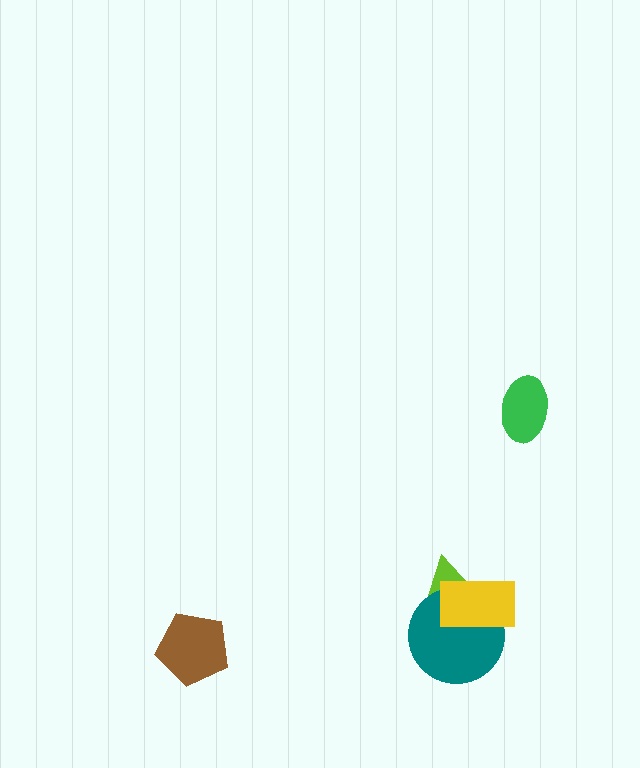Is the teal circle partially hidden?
Yes, it is partially covered by another shape.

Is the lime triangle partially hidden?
Yes, it is partially covered by another shape.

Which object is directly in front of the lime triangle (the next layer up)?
The teal circle is directly in front of the lime triangle.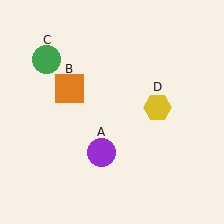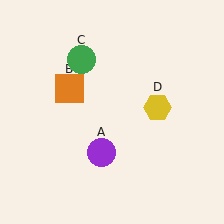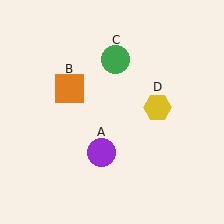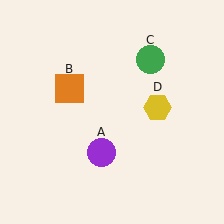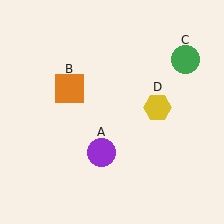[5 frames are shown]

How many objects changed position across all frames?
1 object changed position: green circle (object C).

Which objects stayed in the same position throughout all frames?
Purple circle (object A) and orange square (object B) and yellow hexagon (object D) remained stationary.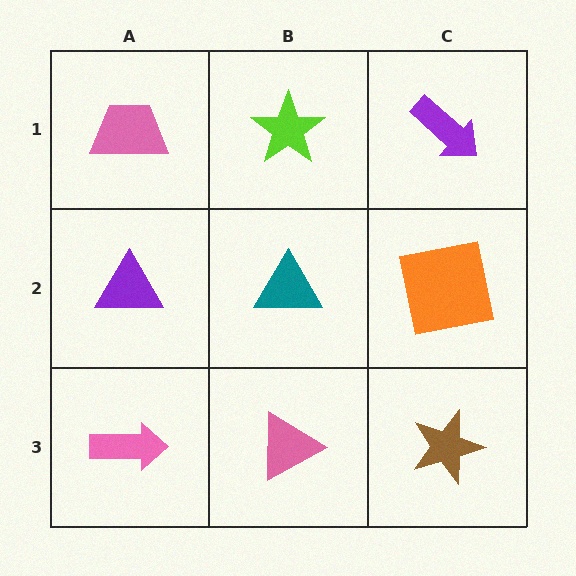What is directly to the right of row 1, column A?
A lime star.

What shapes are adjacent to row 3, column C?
An orange square (row 2, column C), a pink triangle (row 3, column B).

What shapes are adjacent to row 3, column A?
A purple triangle (row 2, column A), a pink triangle (row 3, column B).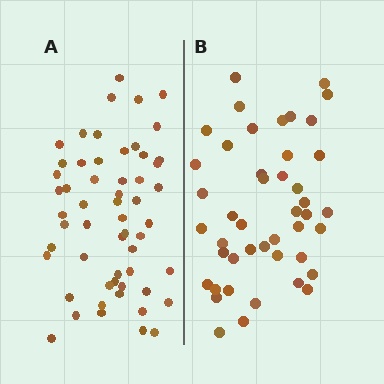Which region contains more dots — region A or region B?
Region A (the left region) has more dots.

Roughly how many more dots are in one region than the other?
Region A has roughly 12 or so more dots than region B.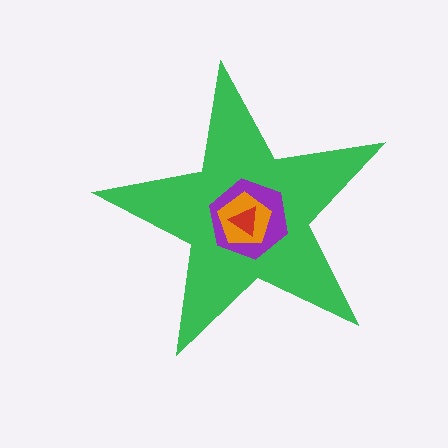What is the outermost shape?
The green star.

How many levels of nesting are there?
4.